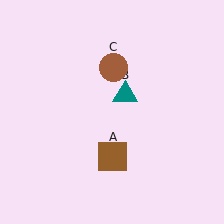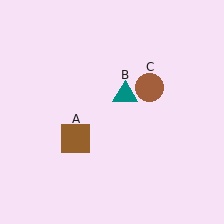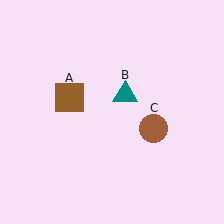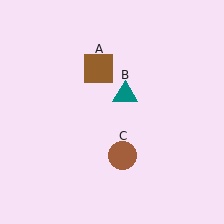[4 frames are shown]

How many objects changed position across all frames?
2 objects changed position: brown square (object A), brown circle (object C).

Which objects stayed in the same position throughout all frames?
Teal triangle (object B) remained stationary.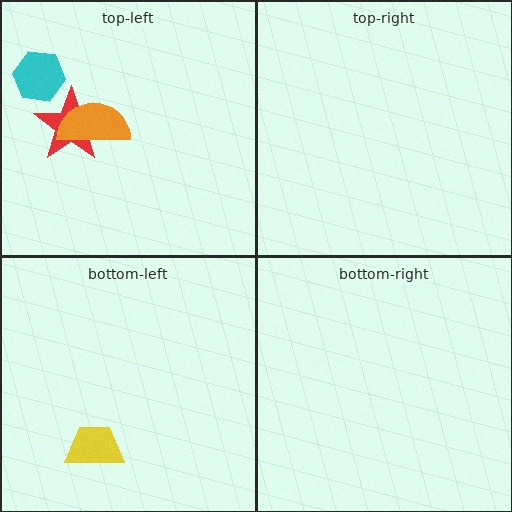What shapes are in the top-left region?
The cyan hexagon, the red star, the orange semicircle.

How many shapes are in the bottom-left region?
1.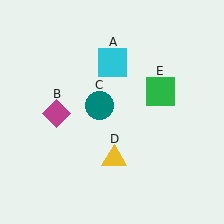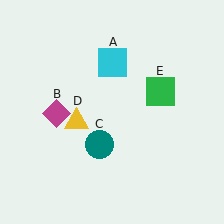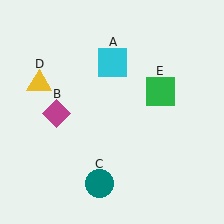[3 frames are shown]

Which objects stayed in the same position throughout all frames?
Cyan square (object A) and magenta diamond (object B) and green square (object E) remained stationary.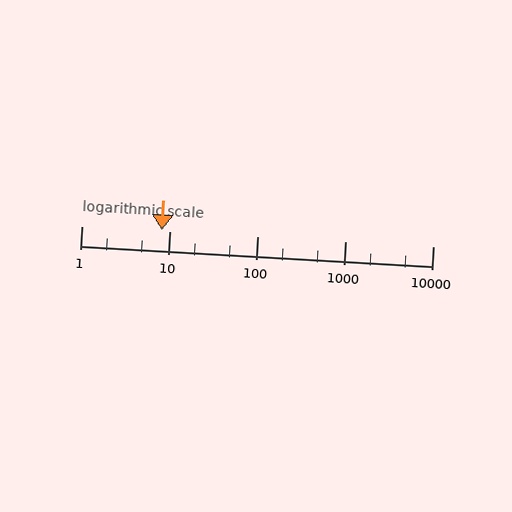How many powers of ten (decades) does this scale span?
The scale spans 4 decades, from 1 to 10000.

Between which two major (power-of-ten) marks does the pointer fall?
The pointer is between 1 and 10.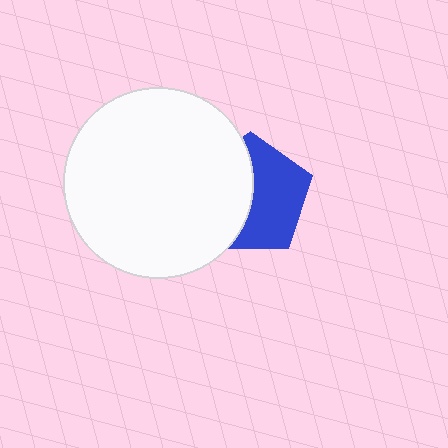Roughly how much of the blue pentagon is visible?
About half of it is visible (roughly 54%).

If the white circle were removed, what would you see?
You would see the complete blue pentagon.